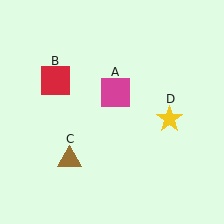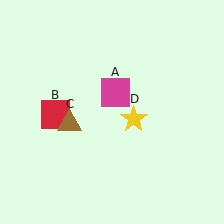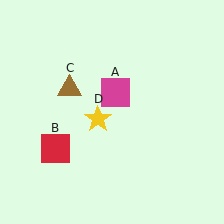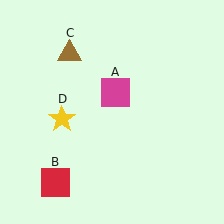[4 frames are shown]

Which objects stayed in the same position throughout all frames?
Magenta square (object A) remained stationary.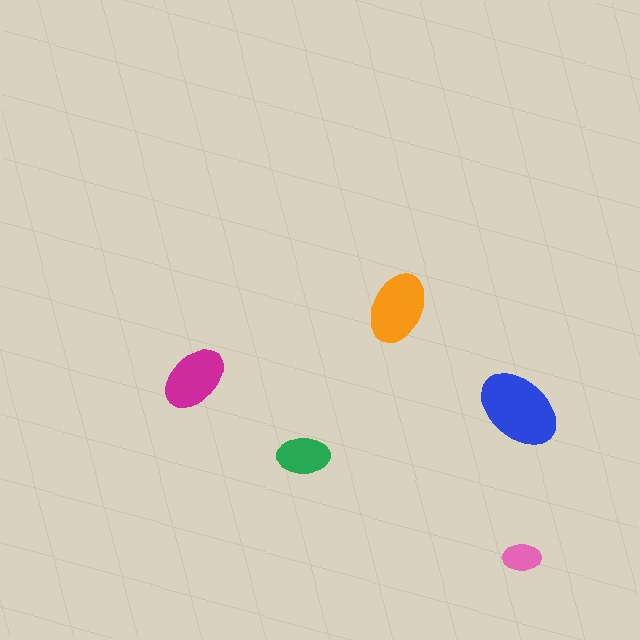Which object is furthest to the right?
The pink ellipse is rightmost.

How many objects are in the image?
There are 5 objects in the image.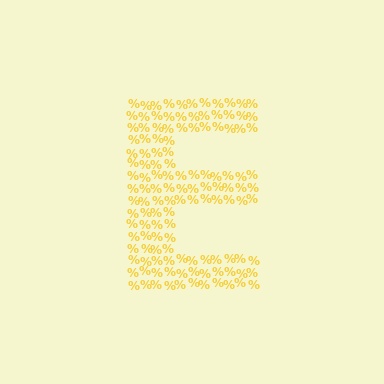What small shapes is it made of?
It is made of small percent signs.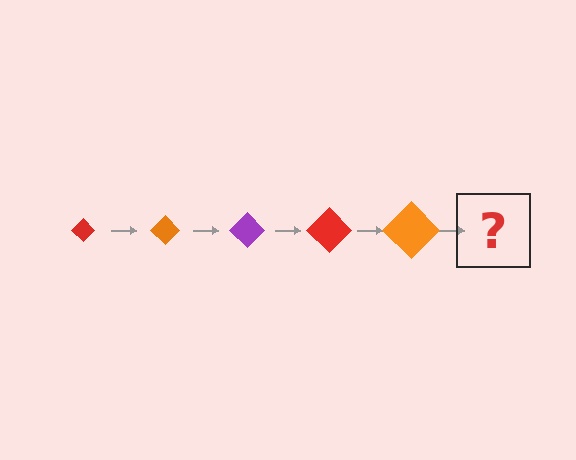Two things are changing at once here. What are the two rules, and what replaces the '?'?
The two rules are that the diamond grows larger each step and the color cycles through red, orange, and purple. The '?' should be a purple diamond, larger than the previous one.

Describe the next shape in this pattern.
It should be a purple diamond, larger than the previous one.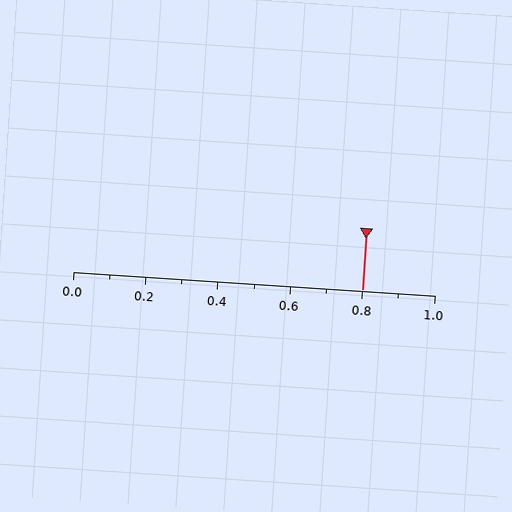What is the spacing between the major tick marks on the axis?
The major ticks are spaced 0.2 apart.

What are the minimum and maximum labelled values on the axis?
The axis runs from 0.0 to 1.0.